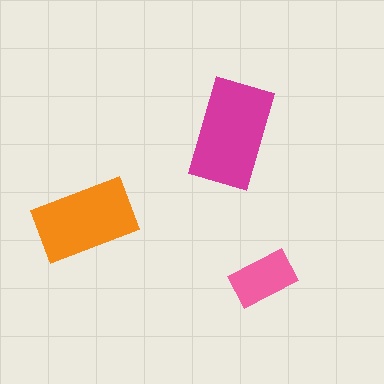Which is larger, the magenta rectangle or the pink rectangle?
The magenta one.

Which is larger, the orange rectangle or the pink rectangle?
The orange one.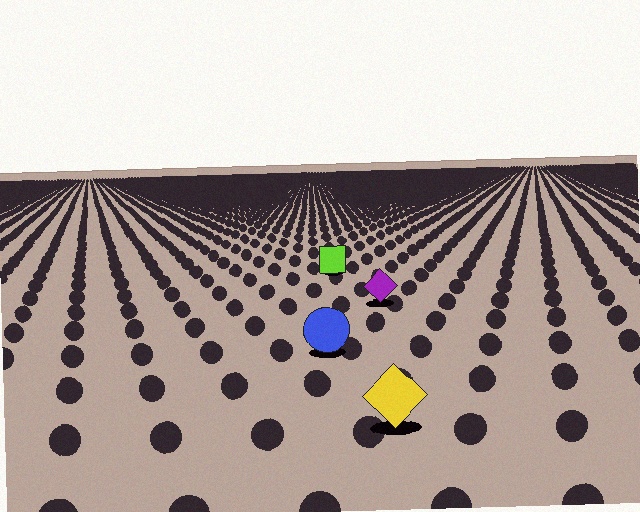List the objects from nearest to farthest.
From nearest to farthest: the yellow diamond, the blue circle, the purple diamond, the lime square.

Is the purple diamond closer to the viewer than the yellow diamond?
No. The yellow diamond is closer — you can tell from the texture gradient: the ground texture is coarser near it.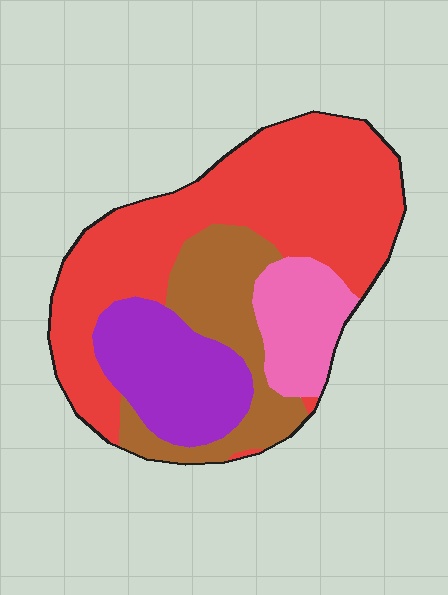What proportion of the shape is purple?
Purple takes up between a sixth and a third of the shape.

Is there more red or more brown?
Red.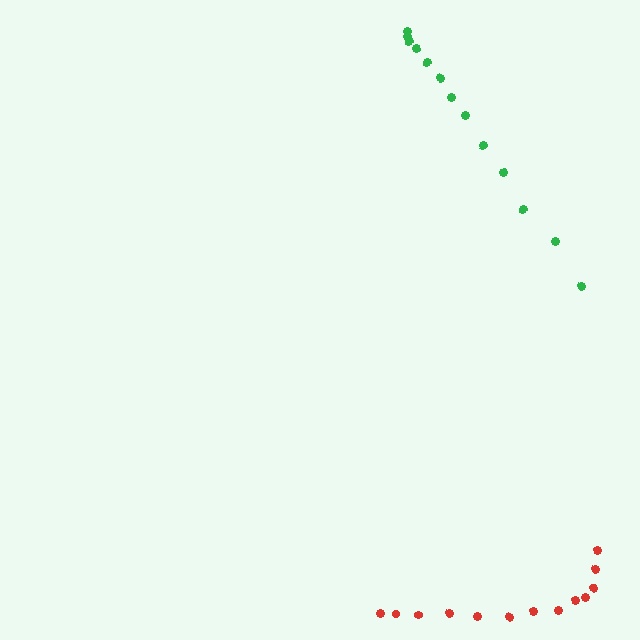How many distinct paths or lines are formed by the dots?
There are 2 distinct paths.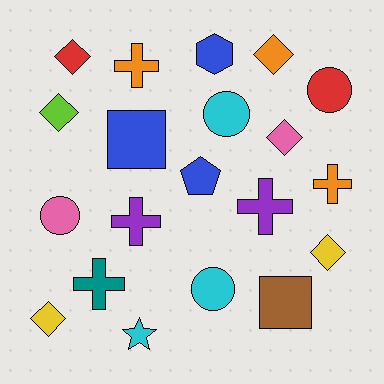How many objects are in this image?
There are 20 objects.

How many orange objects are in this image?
There are 3 orange objects.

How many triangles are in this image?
There are no triangles.